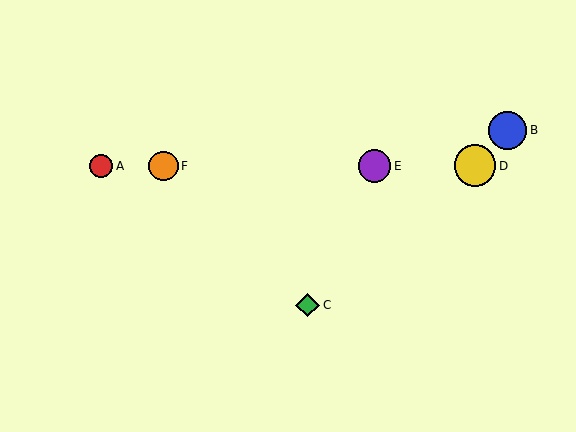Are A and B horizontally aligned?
No, A is at y≈166 and B is at y≈130.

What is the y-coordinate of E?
Object E is at y≈166.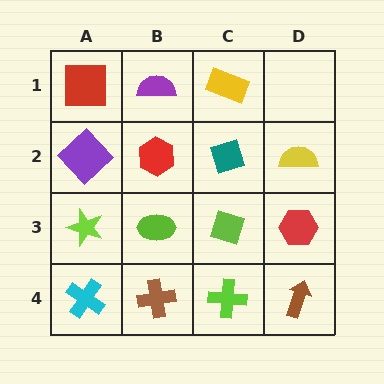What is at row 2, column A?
A purple diamond.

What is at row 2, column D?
A yellow semicircle.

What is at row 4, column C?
A lime cross.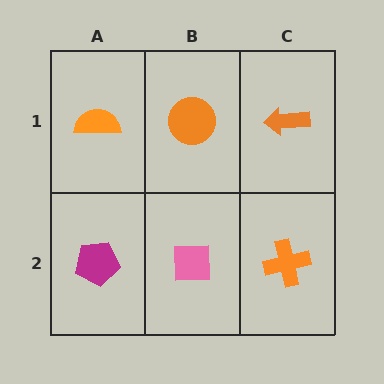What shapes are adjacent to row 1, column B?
A pink square (row 2, column B), an orange semicircle (row 1, column A), an orange arrow (row 1, column C).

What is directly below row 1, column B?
A pink square.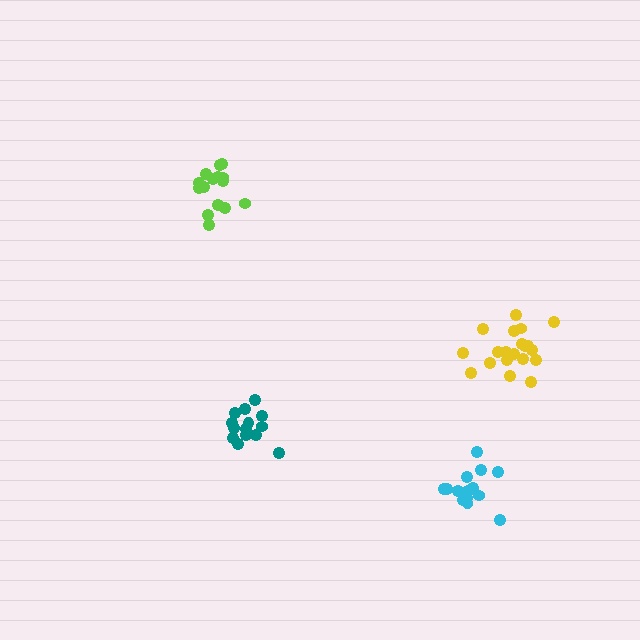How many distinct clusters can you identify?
There are 4 distinct clusters.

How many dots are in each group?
Group 1: 20 dots, Group 2: 15 dots, Group 3: 14 dots, Group 4: 14 dots (63 total).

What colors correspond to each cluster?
The clusters are colored: yellow, lime, teal, cyan.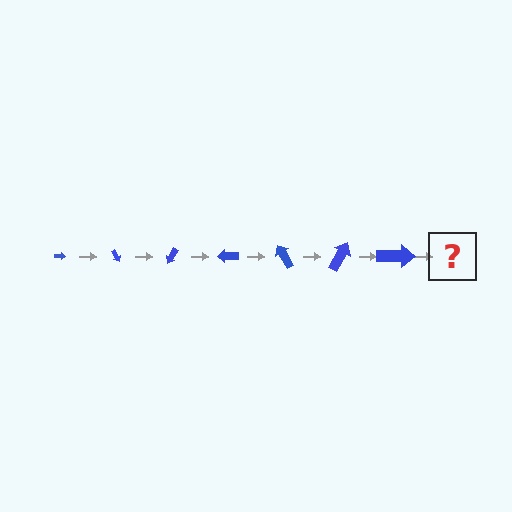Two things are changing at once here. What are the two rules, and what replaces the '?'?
The two rules are that the arrow grows larger each step and it rotates 60 degrees each step. The '?' should be an arrow, larger than the previous one and rotated 420 degrees from the start.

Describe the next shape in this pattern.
It should be an arrow, larger than the previous one and rotated 420 degrees from the start.